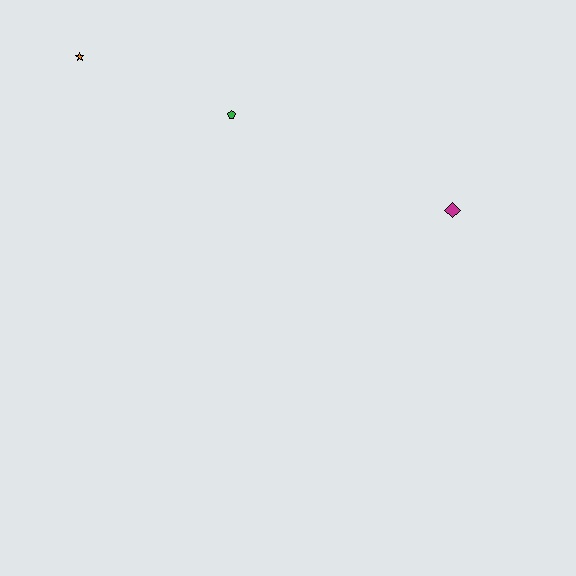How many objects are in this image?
There are 3 objects.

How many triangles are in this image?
There are no triangles.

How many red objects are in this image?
There are no red objects.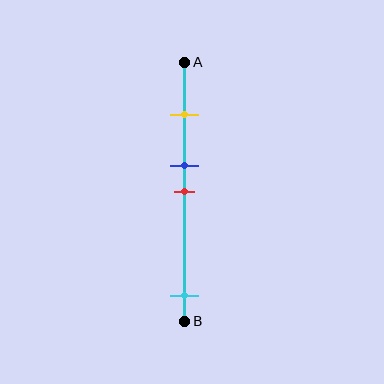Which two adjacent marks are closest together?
The blue and red marks are the closest adjacent pair.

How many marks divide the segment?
There are 4 marks dividing the segment.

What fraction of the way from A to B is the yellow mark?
The yellow mark is approximately 20% (0.2) of the way from A to B.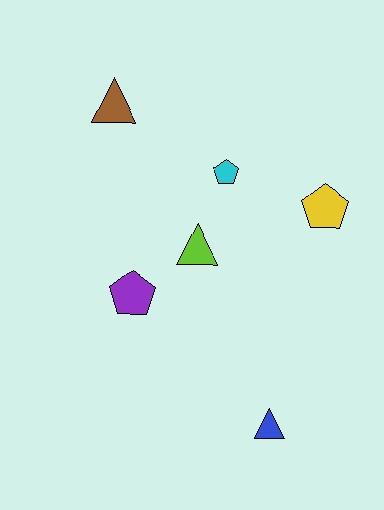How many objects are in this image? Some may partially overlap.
There are 6 objects.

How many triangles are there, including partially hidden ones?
There are 3 triangles.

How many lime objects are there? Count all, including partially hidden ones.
There is 1 lime object.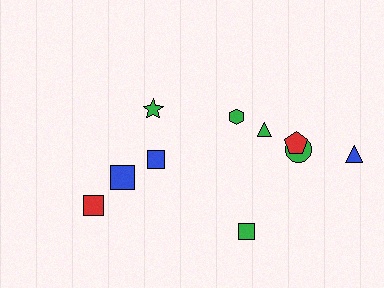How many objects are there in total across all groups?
There are 10 objects.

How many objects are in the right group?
There are 6 objects.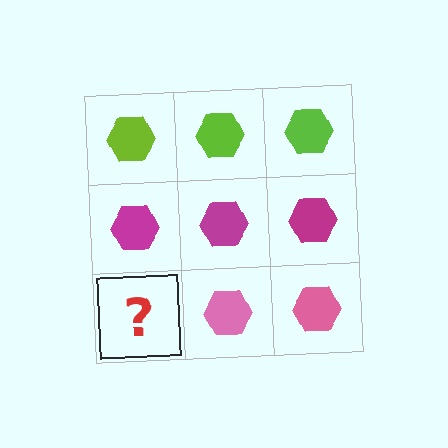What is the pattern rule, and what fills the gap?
The rule is that each row has a consistent color. The gap should be filled with a pink hexagon.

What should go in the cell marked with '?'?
The missing cell should contain a pink hexagon.